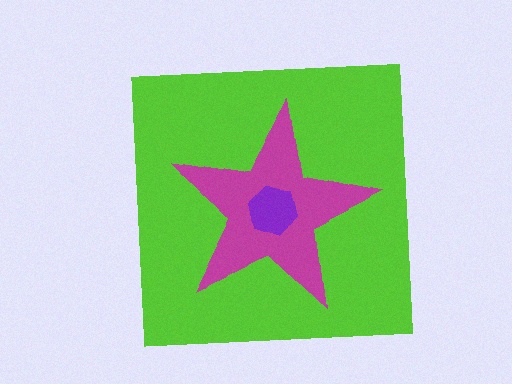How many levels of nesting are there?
3.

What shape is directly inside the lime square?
The magenta star.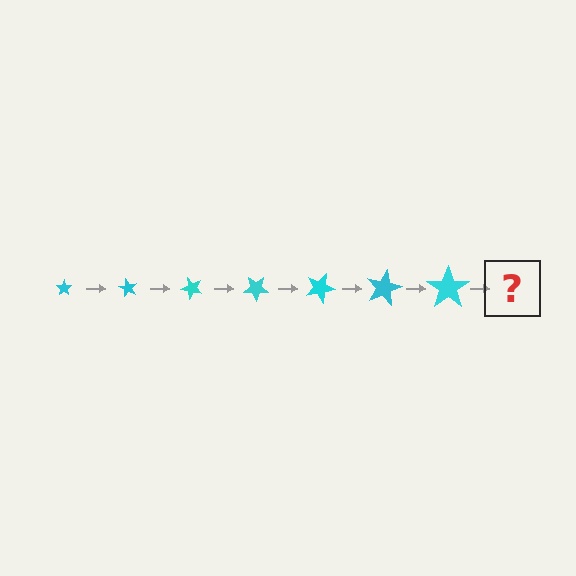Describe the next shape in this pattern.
It should be a star, larger than the previous one and rotated 420 degrees from the start.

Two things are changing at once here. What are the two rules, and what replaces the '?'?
The two rules are that the star grows larger each step and it rotates 60 degrees each step. The '?' should be a star, larger than the previous one and rotated 420 degrees from the start.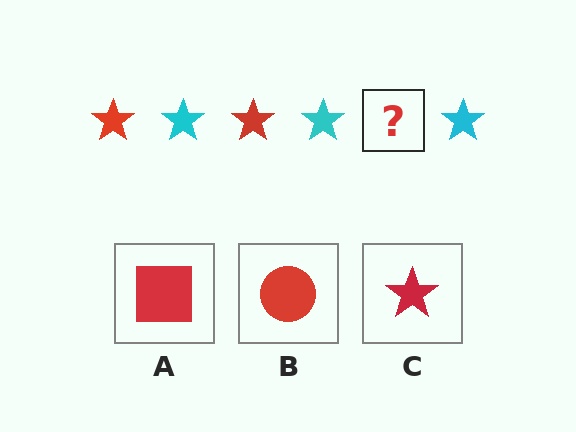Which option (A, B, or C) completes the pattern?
C.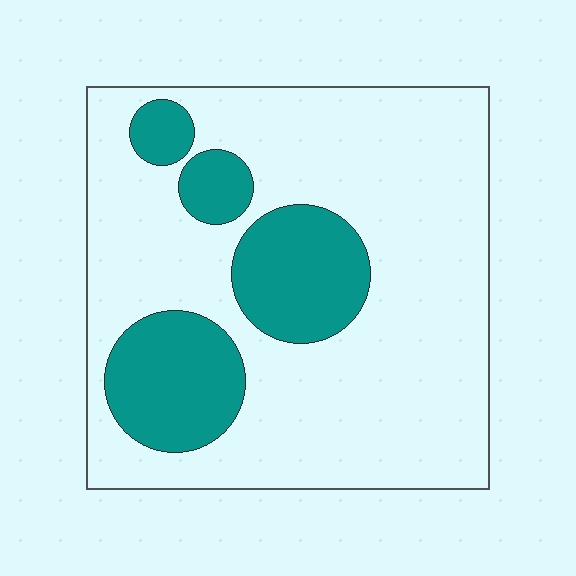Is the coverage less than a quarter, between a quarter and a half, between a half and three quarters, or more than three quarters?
Less than a quarter.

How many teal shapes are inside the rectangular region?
4.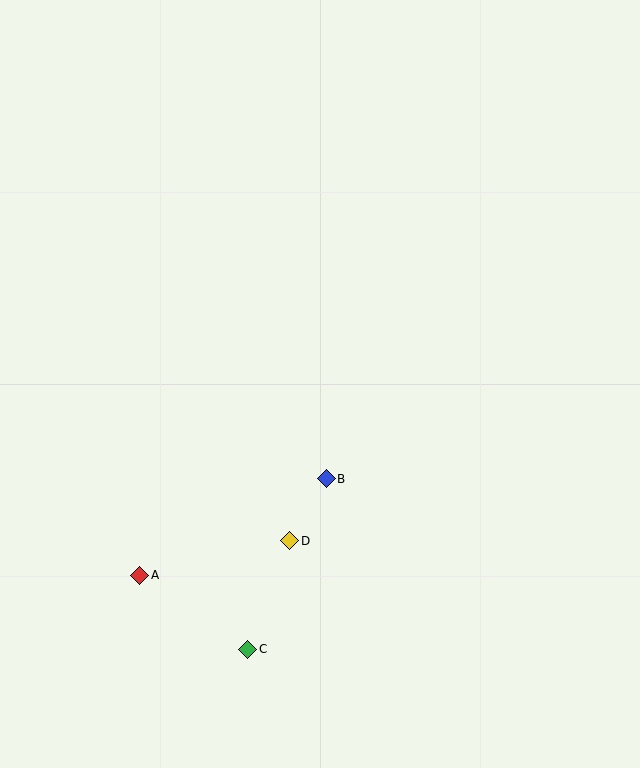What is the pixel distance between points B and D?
The distance between B and D is 72 pixels.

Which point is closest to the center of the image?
Point B at (326, 479) is closest to the center.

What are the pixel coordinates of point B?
Point B is at (326, 479).